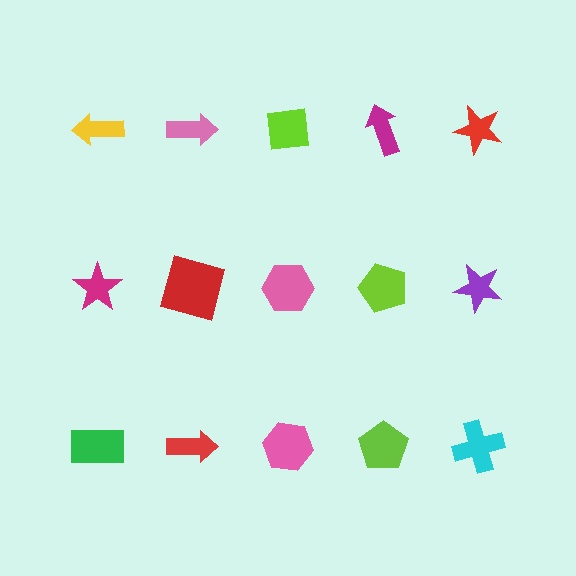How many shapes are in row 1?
5 shapes.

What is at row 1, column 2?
A pink arrow.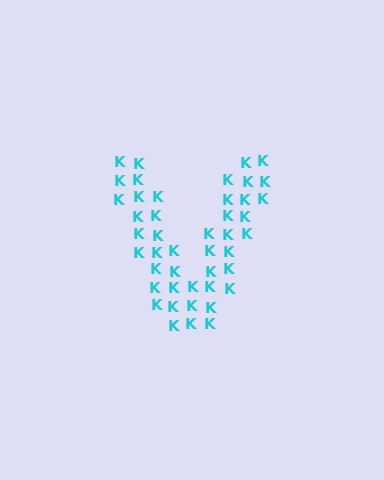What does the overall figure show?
The overall figure shows the letter V.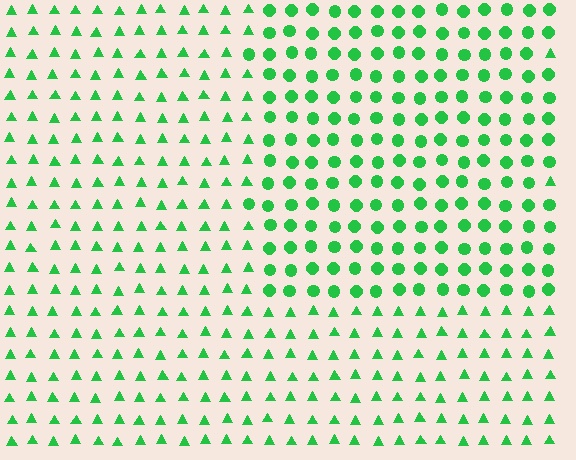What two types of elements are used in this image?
The image uses circles inside the rectangle region and triangles outside it.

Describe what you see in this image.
The image is filled with small green elements arranged in a uniform grid. A rectangle-shaped region contains circles, while the surrounding area contains triangles. The boundary is defined purely by the change in element shape.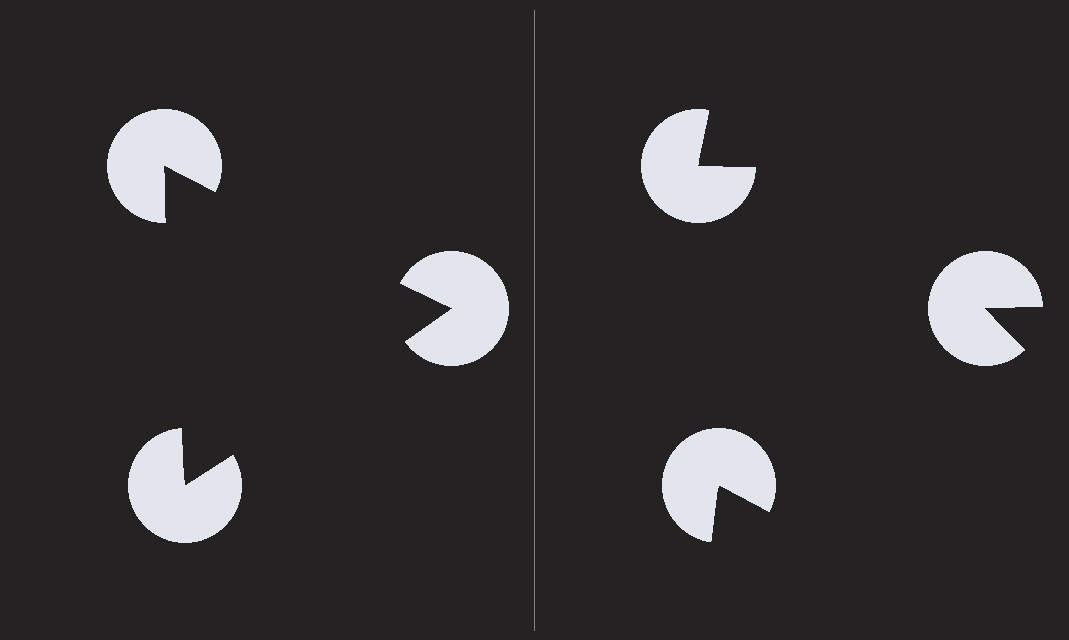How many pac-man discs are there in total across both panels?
6 — 3 on each side.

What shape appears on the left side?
An illusory triangle.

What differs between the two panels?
The pac-man discs are positioned identically on both sides; only the wedge orientations differ. On the left they align to a triangle; on the right they are misaligned.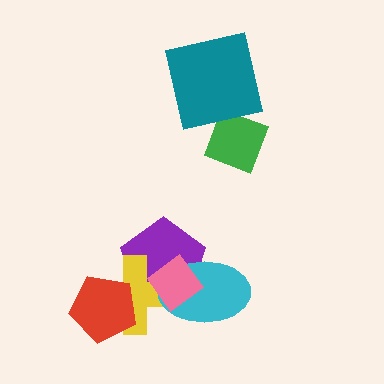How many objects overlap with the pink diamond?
3 objects overlap with the pink diamond.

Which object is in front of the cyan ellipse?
The pink diamond is in front of the cyan ellipse.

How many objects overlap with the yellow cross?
4 objects overlap with the yellow cross.